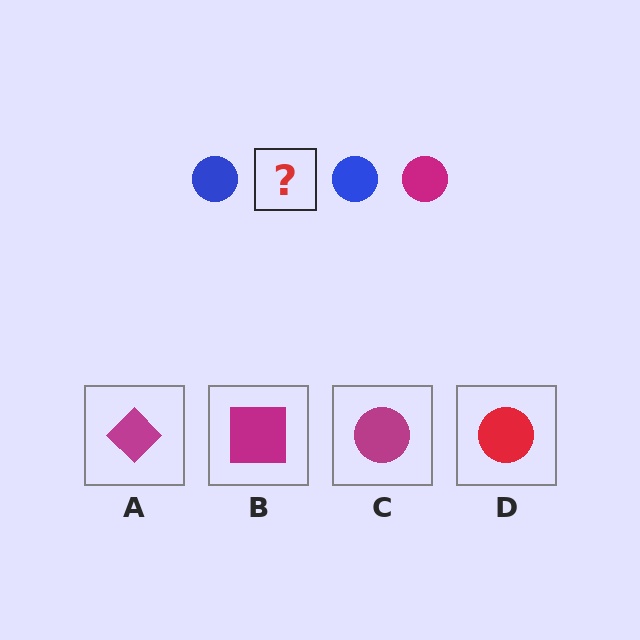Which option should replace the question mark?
Option C.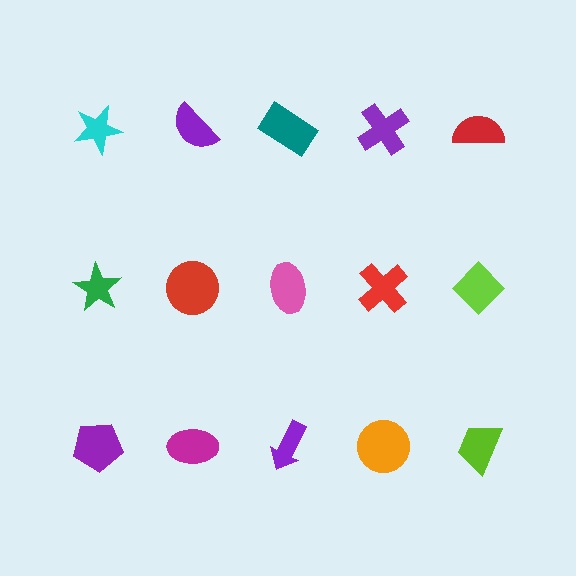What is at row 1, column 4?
A purple cross.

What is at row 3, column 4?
An orange circle.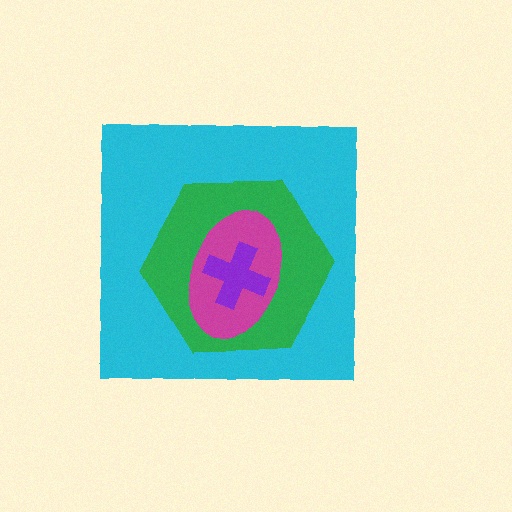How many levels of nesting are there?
4.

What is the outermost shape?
The cyan square.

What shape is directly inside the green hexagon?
The magenta ellipse.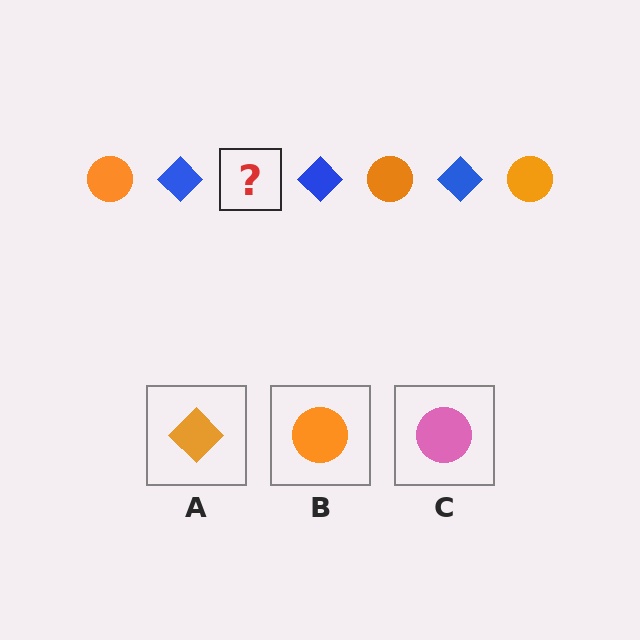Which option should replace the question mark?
Option B.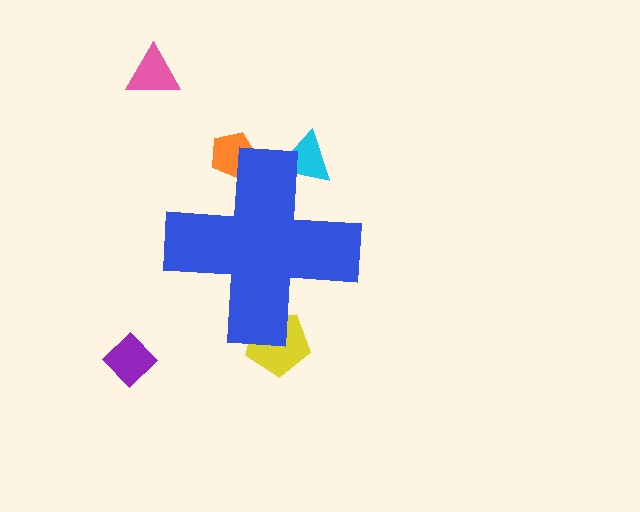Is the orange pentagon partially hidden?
Yes, the orange pentagon is partially hidden behind the blue cross.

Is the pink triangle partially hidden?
No, the pink triangle is fully visible.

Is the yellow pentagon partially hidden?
Yes, the yellow pentagon is partially hidden behind the blue cross.